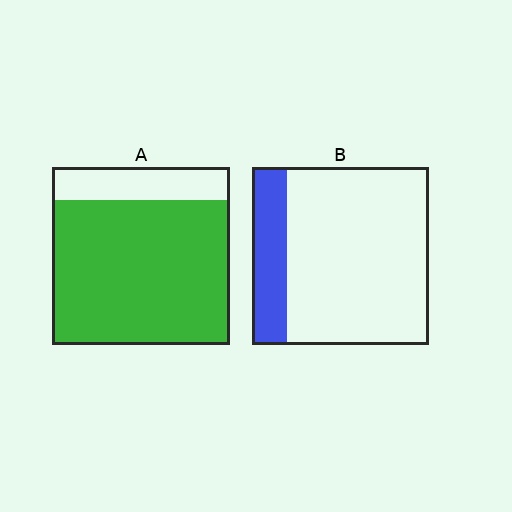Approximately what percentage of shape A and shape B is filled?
A is approximately 80% and B is approximately 20%.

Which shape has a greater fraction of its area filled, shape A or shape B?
Shape A.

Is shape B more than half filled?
No.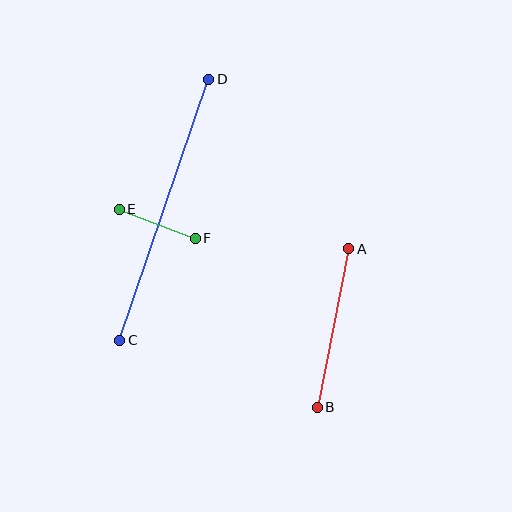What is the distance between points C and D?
The distance is approximately 276 pixels.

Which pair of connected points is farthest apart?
Points C and D are farthest apart.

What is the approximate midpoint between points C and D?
The midpoint is at approximately (164, 210) pixels.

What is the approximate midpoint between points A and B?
The midpoint is at approximately (333, 328) pixels.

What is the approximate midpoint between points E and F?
The midpoint is at approximately (157, 224) pixels.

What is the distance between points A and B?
The distance is approximately 162 pixels.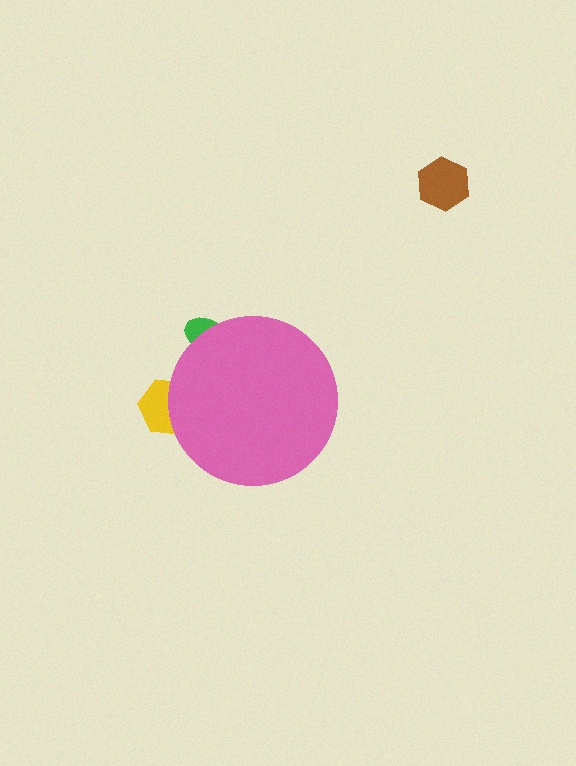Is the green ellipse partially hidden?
Yes, the green ellipse is partially hidden behind the pink circle.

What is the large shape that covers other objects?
A pink circle.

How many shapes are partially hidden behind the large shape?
2 shapes are partially hidden.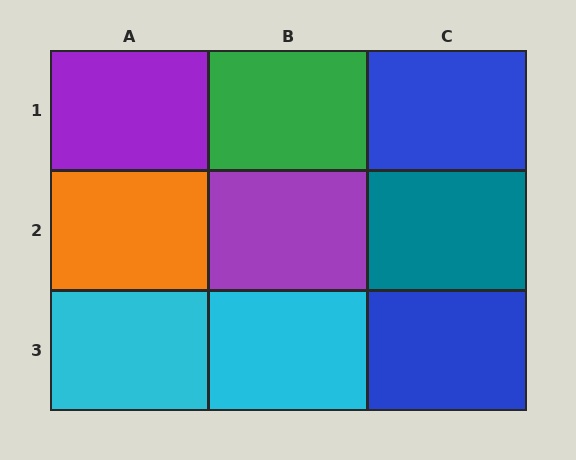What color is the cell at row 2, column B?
Purple.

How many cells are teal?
1 cell is teal.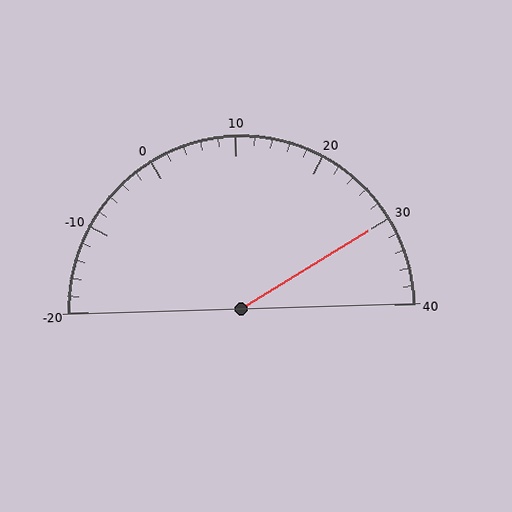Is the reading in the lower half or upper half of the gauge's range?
The reading is in the upper half of the range (-20 to 40).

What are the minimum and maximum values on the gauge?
The gauge ranges from -20 to 40.